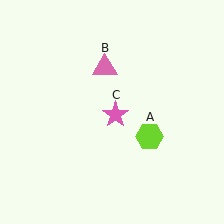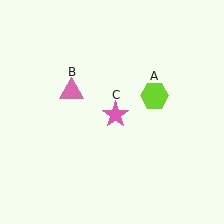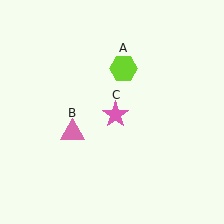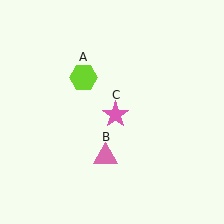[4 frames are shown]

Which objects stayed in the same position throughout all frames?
Pink star (object C) remained stationary.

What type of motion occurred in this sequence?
The lime hexagon (object A), pink triangle (object B) rotated counterclockwise around the center of the scene.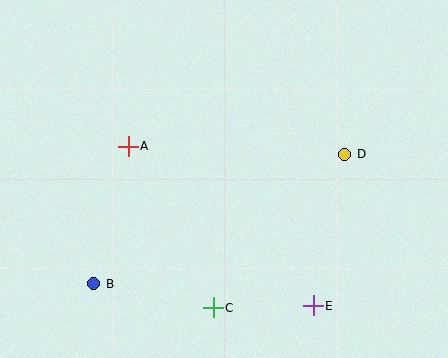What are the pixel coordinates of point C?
Point C is at (213, 308).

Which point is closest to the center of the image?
Point A at (128, 146) is closest to the center.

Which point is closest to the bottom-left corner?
Point B is closest to the bottom-left corner.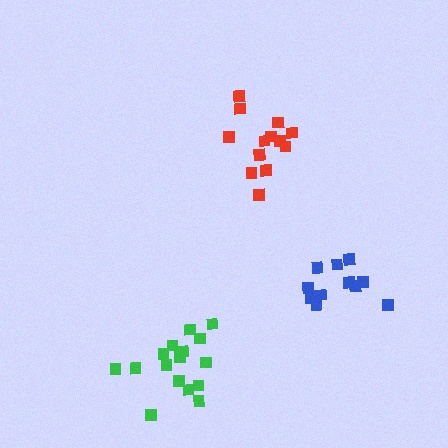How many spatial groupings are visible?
There are 3 spatial groupings.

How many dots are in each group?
Group 1: 16 dots, Group 2: 11 dots, Group 3: 13 dots (40 total).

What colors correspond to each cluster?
The clusters are colored: green, blue, red.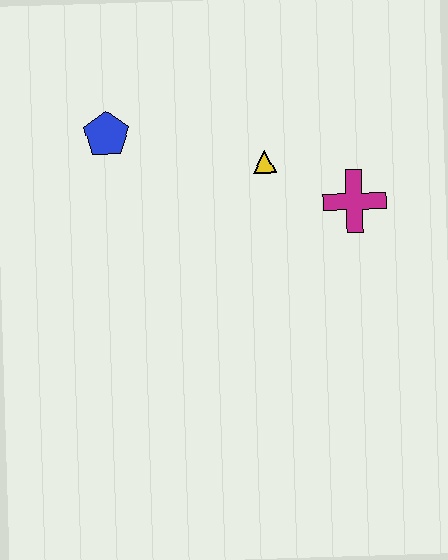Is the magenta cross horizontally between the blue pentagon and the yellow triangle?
No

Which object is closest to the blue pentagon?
The yellow triangle is closest to the blue pentagon.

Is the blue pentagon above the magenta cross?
Yes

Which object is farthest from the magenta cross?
The blue pentagon is farthest from the magenta cross.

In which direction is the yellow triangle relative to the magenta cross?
The yellow triangle is to the left of the magenta cross.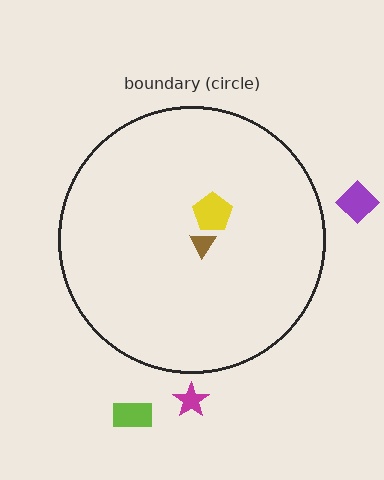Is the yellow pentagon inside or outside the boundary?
Inside.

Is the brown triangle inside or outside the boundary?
Inside.